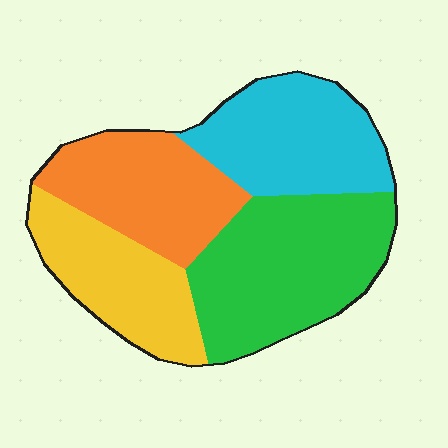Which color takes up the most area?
Green, at roughly 30%.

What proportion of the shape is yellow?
Yellow covers around 20% of the shape.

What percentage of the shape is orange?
Orange takes up about one quarter (1/4) of the shape.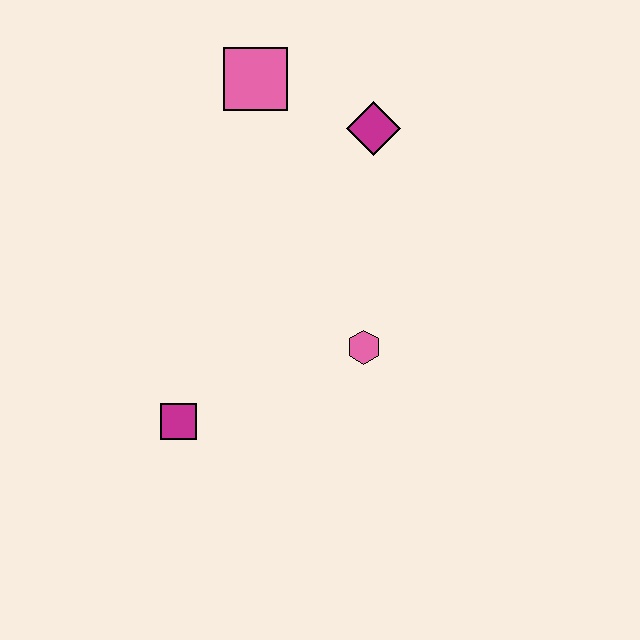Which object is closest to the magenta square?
The pink hexagon is closest to the magenta square.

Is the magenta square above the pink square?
No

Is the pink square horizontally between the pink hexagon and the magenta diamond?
No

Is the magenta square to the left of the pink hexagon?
Yes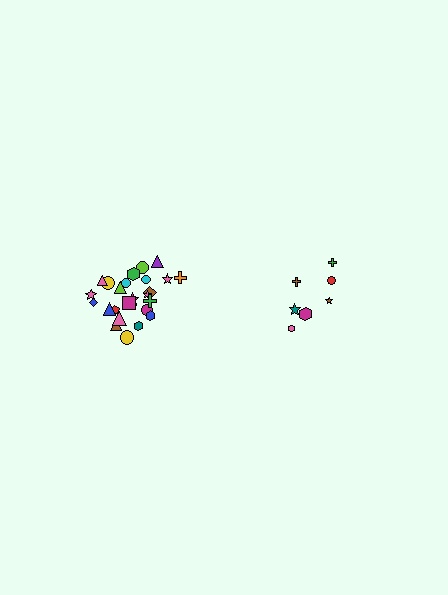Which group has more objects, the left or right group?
The left group.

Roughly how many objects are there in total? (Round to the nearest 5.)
Roughly 30 objects in total.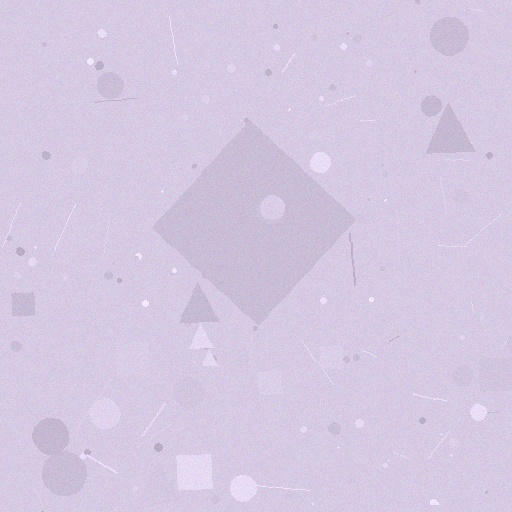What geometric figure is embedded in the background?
A diamond is embedded in the background.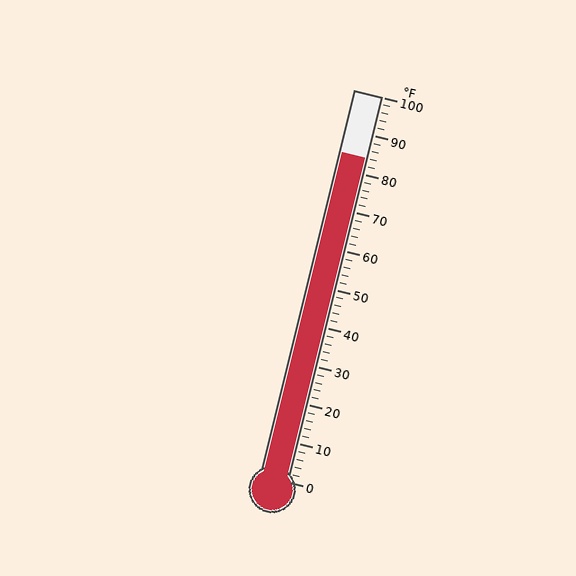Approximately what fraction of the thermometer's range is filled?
The thermometer is filled to approximately 85% of its range.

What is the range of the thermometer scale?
The thermometer scale ranges from 0°F to 100°F.